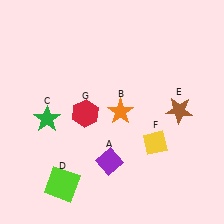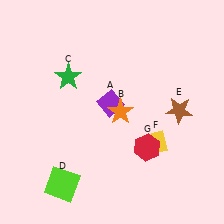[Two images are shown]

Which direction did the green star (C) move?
The green star (C) moved up.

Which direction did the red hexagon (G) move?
The red hexagon (G) moved right.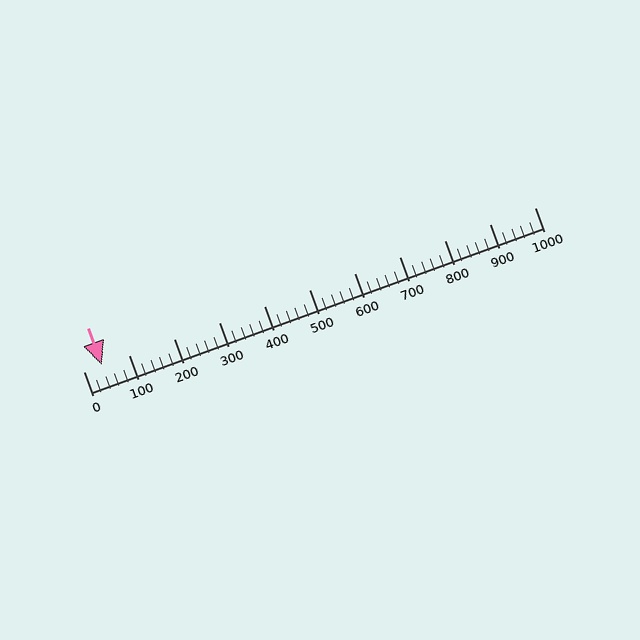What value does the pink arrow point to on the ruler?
The pink arrow points to approximately 40.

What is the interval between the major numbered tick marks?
The major tick marks are spaced 100 units apart.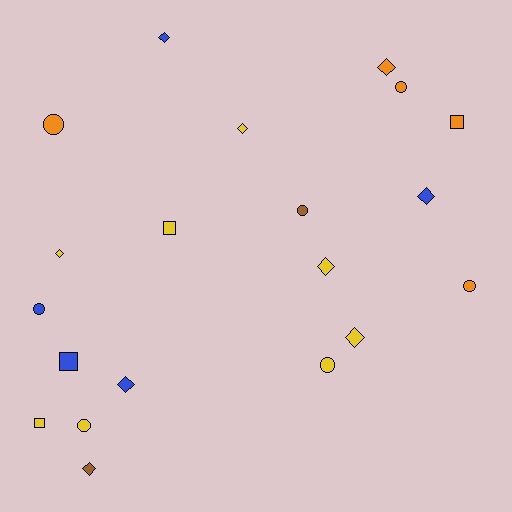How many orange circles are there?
There are 3 orange circles.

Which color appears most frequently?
Yellow, with 8 objects.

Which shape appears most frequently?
Diamond, with 9 objects.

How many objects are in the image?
There are 20 objects.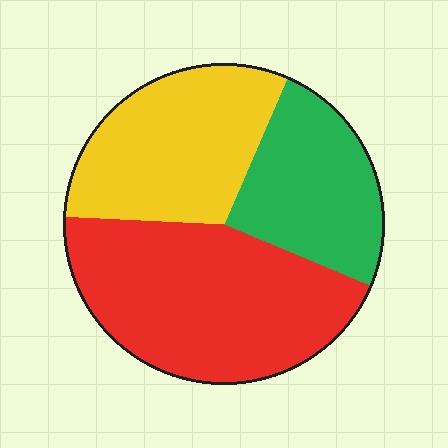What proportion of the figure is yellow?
Yellow takes up about one third (1/3) of the figure.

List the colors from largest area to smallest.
From largest to smallest: red, yellow, green.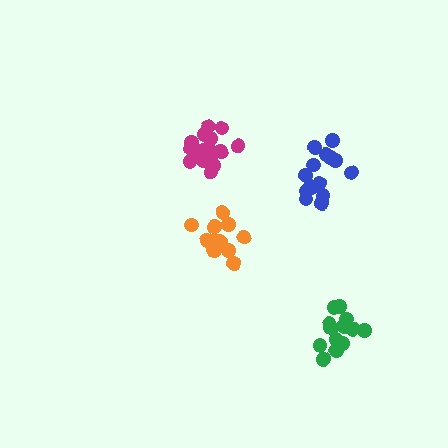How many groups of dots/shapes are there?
There are 4 groups.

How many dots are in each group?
Group 1: 14 dots, Group 2: 15 dots, Group 3: 17 dots, Group 4: 14 dots (60 total).